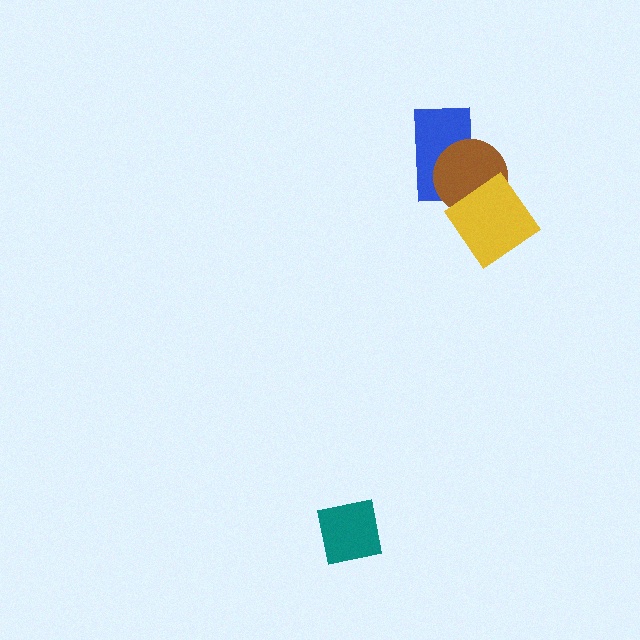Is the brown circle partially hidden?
Yes, it is partially covered by another shape.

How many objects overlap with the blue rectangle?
2 objects overlap with the blue rectangle.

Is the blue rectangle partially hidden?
Yes, it is partially covered by another shape.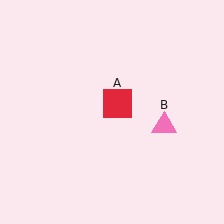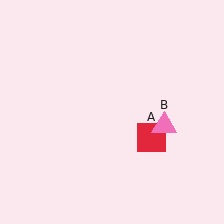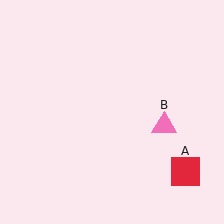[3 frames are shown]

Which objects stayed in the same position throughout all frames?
Pink triangle (object B) remained stationary.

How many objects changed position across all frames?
1 object changed position: red square (object A).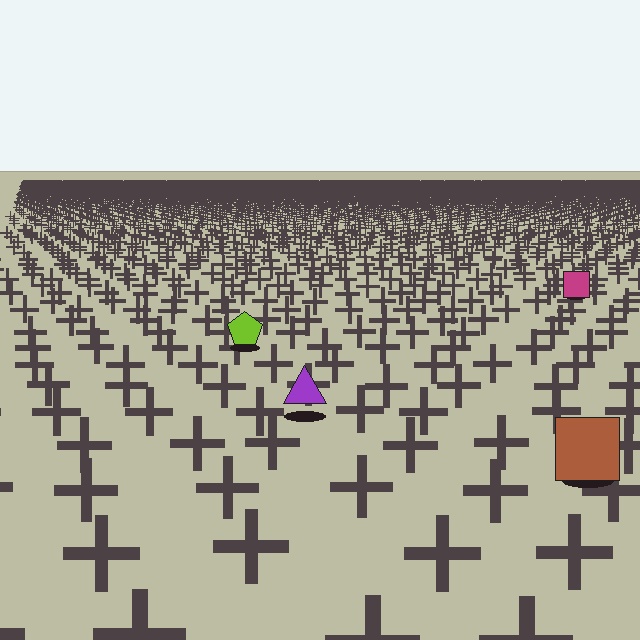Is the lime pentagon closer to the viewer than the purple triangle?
No. The purple triangle is closer — you can tell from the texture gradient: the ground texture is coarser near it.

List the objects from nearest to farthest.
From nearest to farthest: the brown square, the purple triangle, the lime pentagon, the magenta square.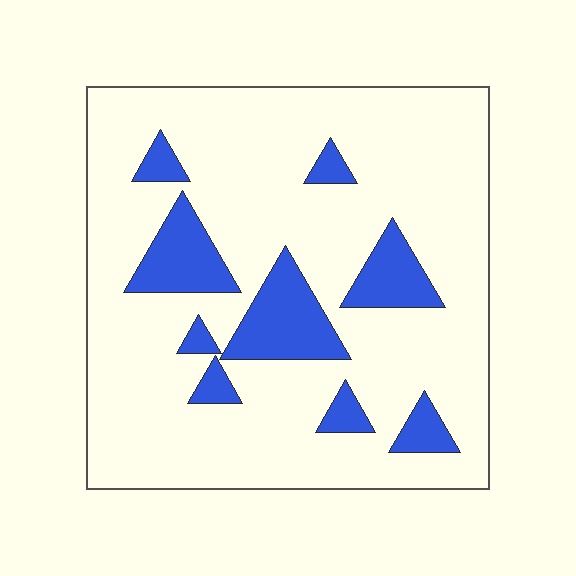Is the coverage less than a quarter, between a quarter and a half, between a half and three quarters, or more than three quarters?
Less than a quarter.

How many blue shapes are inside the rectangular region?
9.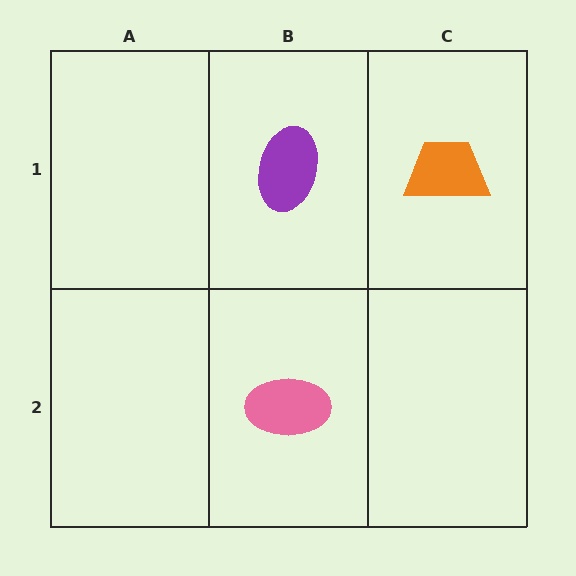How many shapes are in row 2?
1 shape.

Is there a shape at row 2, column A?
No, that cell is empty.